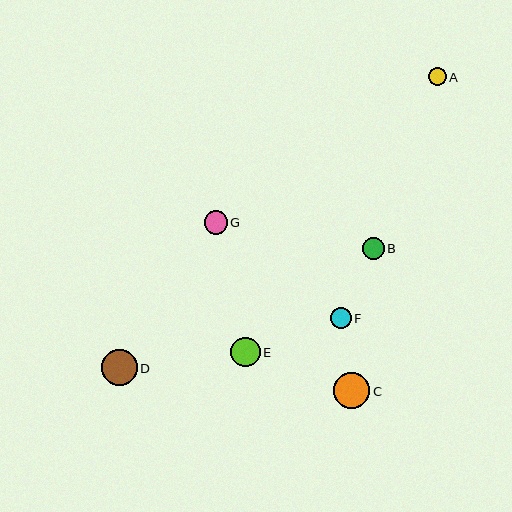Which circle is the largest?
Circle D is the largest with a size of approximately 36 pixels.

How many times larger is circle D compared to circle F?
Circle D is approximately 1.8 times the size of circle F.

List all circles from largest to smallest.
From largest to smallest: D, C, E, G, B, F, A.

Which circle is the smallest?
Circle A is the smallest with a size of approximately 18 pixels.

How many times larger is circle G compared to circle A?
Circle G is approximately 1.3 times the size of circle A.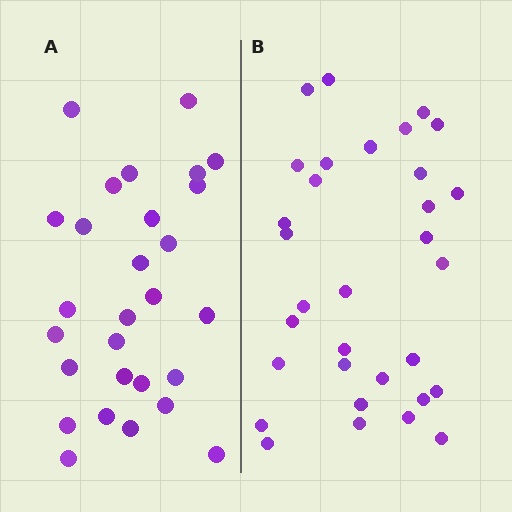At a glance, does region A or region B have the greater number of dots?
Region B (the right region) has more dots.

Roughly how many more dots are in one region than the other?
Region B has about 4 more dots than region A.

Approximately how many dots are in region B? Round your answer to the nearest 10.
About 30 dots. (The exact count is 32, which rounds to 30.)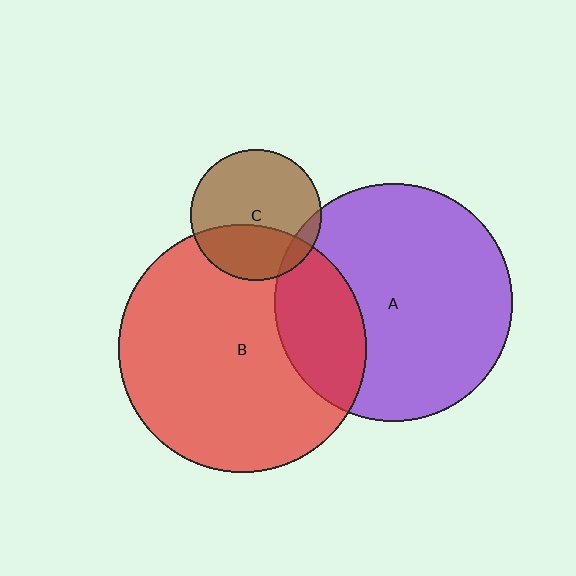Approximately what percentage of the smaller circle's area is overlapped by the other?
Approximately 10%.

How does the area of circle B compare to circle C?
Approximately 3.6 times.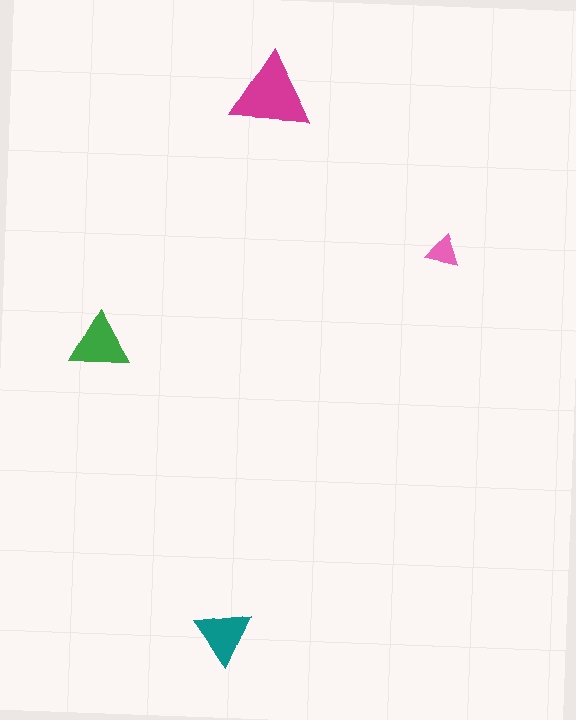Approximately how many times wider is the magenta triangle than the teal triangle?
About 1.5 times wider.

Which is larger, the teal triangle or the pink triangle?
The teal one.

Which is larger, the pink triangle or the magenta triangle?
The magenta one.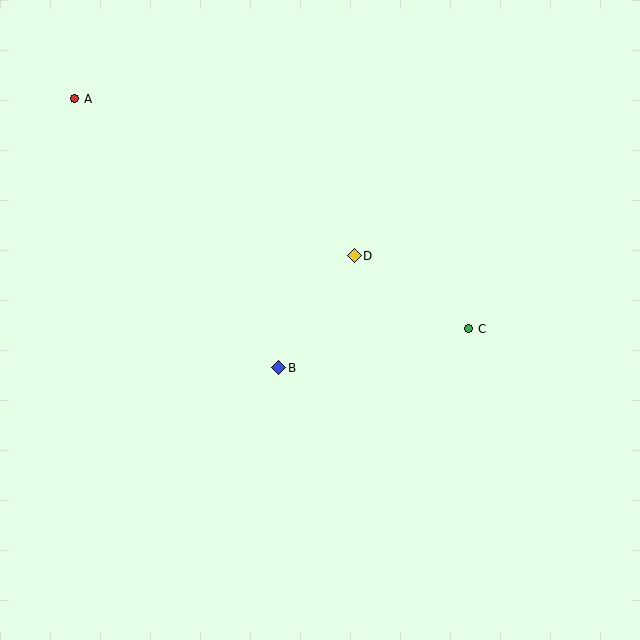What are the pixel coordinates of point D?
Point D is at (354, 256).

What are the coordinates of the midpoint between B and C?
The midpoint between B and C is at (374, 348).